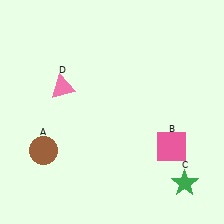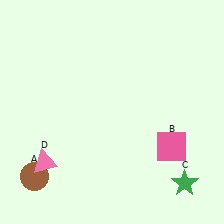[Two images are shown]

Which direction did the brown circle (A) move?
The brown circle (A) moved down.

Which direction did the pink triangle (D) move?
The pink triangle (D) moved down.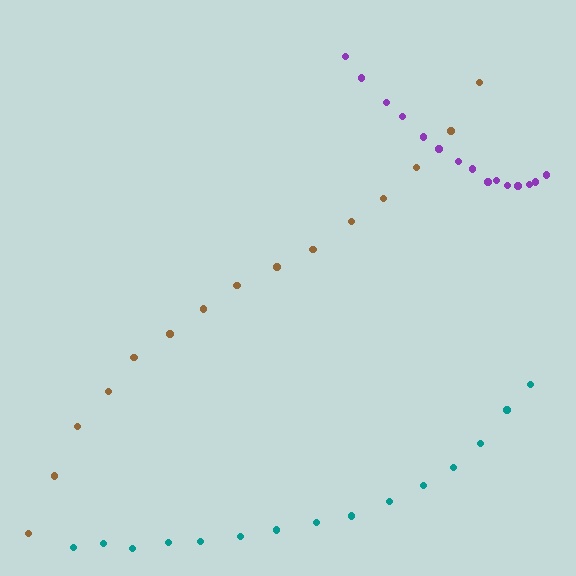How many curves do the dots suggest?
There are 3 distinct paths.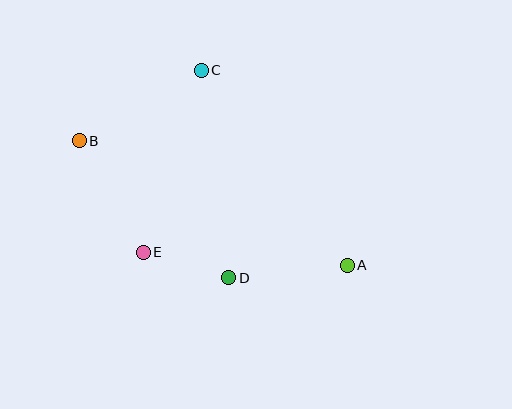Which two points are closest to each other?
Points D and E are closest to each other.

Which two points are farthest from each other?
Points A and B are farthest from each other.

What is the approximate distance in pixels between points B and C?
The distance between B and C is approximately 141 pixels.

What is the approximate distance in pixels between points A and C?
The distance between A and C is approximately 244 pixels.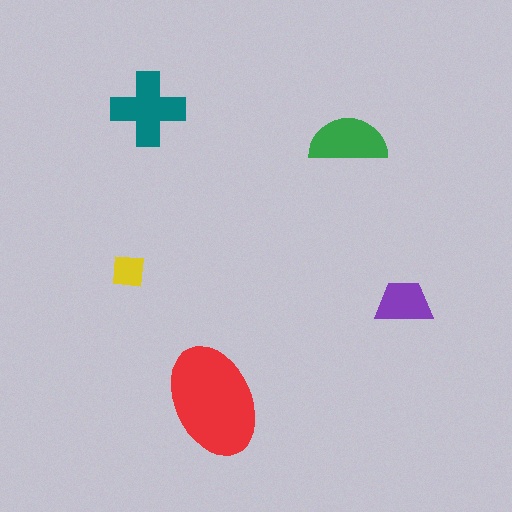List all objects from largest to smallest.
The red ellipse, the teal cross, the green semicircle, the purple trapezoid, the yellow square.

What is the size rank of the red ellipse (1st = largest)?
1st.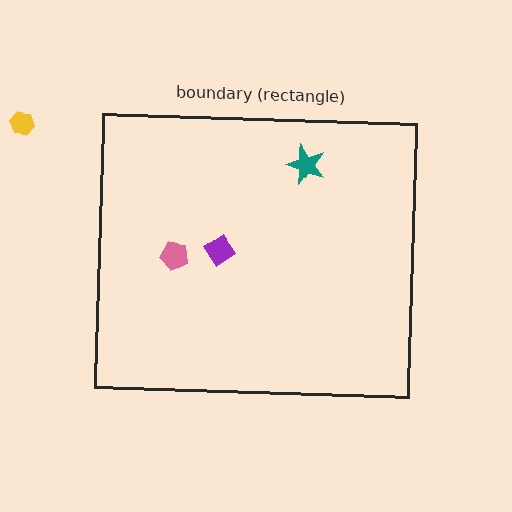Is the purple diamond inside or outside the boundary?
Inside.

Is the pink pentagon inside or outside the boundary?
Inside.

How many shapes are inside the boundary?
3 inside, 1 outside.